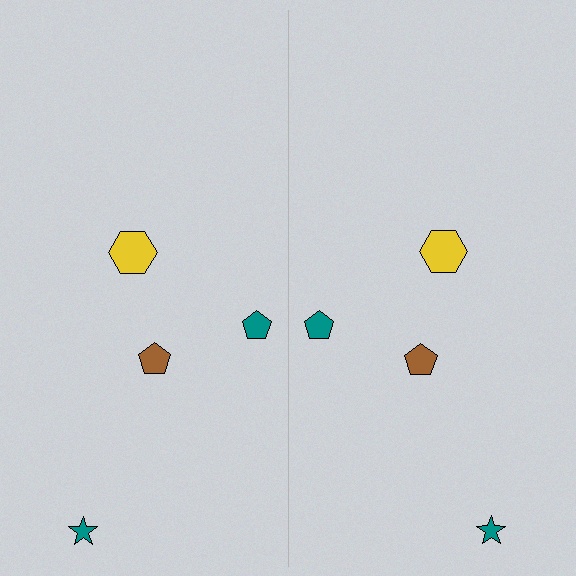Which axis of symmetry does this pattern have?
The pattern has a vertical axis of symmetry running through the center of the image.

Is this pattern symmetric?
Yes, this pattern has bilateral (reflection) symmetry.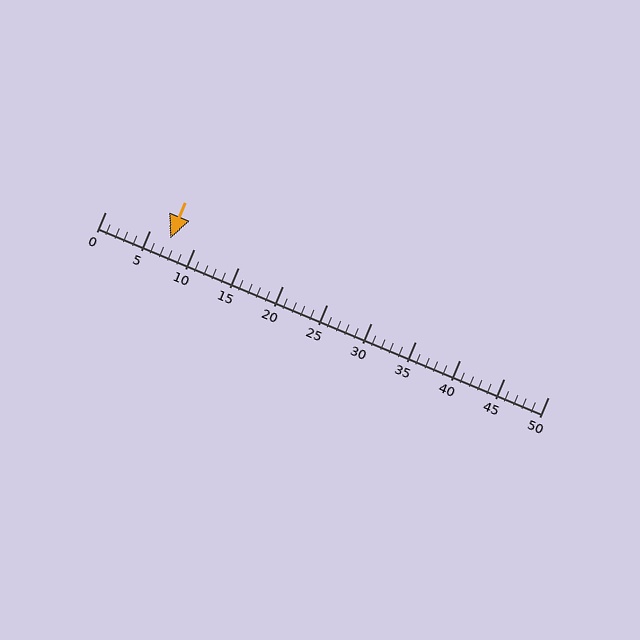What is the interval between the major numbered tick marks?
The major tick marks are spaced 5 units apart.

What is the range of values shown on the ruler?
The ruler shows values from 0 to 50.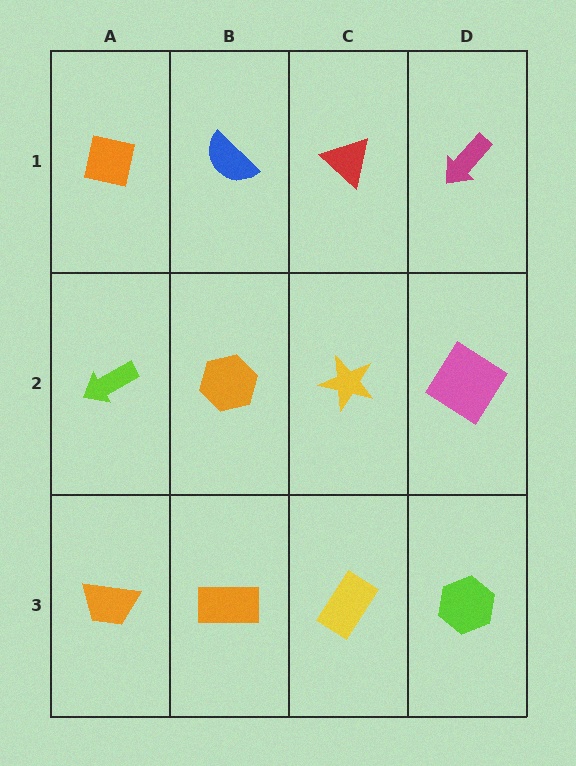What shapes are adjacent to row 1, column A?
A lime arrow (row 2, column A), a blue semicircle (row 1, column B).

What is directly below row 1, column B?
An orange hexagon.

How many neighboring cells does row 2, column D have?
3.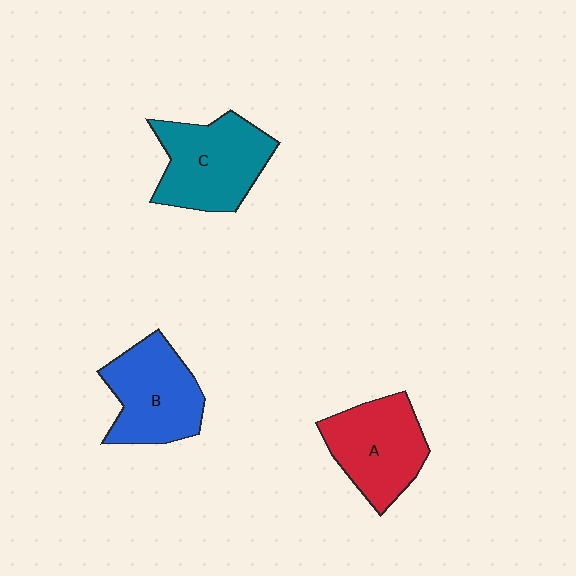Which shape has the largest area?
Shape C (teal).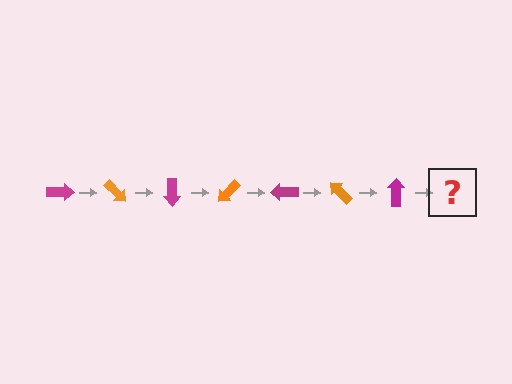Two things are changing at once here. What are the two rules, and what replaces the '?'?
The two rules are that it rotates 45 degrees each step and the color cycles through magenta and orange. The '?' should be an orange arrow, rotated 315 degrees from the start.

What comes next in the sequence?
The next element should be an orange arrow, rotated 315 degrees from the start.